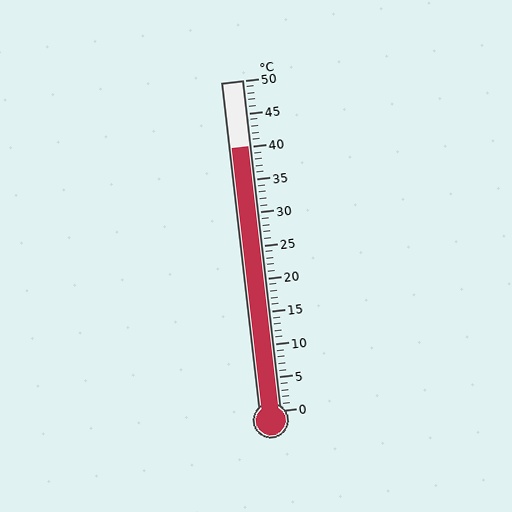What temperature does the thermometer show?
The thermometer shows approximately 40°C.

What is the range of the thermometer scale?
The thermometer scale ranges from 0°C to 50°C.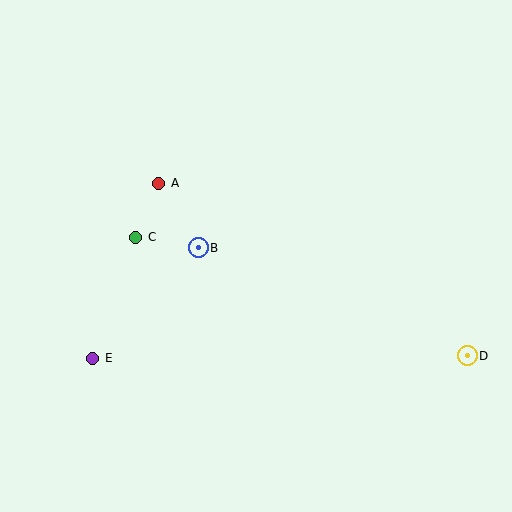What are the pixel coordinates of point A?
Point A is at (159, 183).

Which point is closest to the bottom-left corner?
Point E is closest to the bottom-left corner.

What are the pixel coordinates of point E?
Point E is at (93, 358).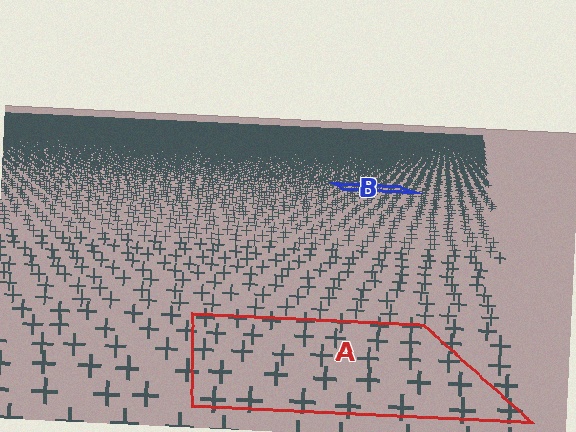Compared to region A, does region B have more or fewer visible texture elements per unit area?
Region B has more texture elements per unit area — they are packed more densely because it is farther away.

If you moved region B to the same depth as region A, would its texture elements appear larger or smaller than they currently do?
They would appear larger. At a closer depth, the same texture elements are projected at a bigger on-screen size.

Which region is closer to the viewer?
Region A is closer. The texture elements there are larger and more spread out.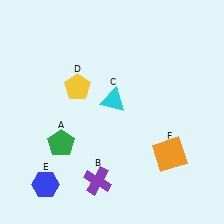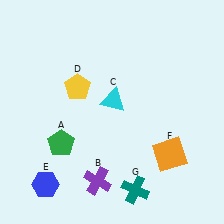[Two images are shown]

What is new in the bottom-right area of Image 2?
A teal cross (G) was added in the bottom-right area of Image 2.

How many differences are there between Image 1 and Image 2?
There is 1 difference between the two images.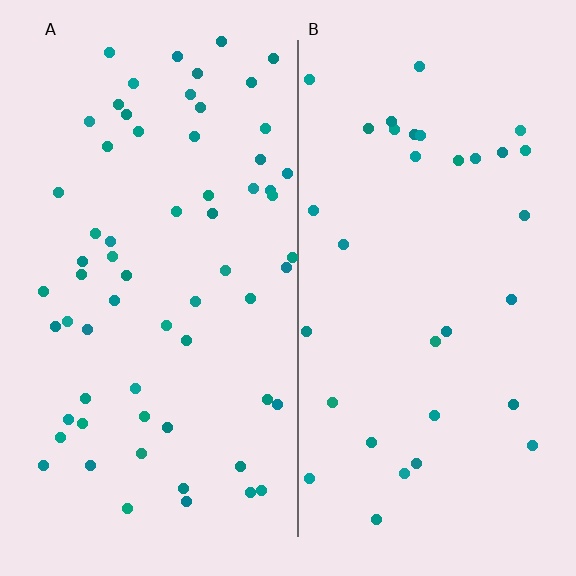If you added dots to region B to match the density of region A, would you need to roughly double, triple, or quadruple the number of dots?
Approximately double.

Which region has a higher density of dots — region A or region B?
A (the left).